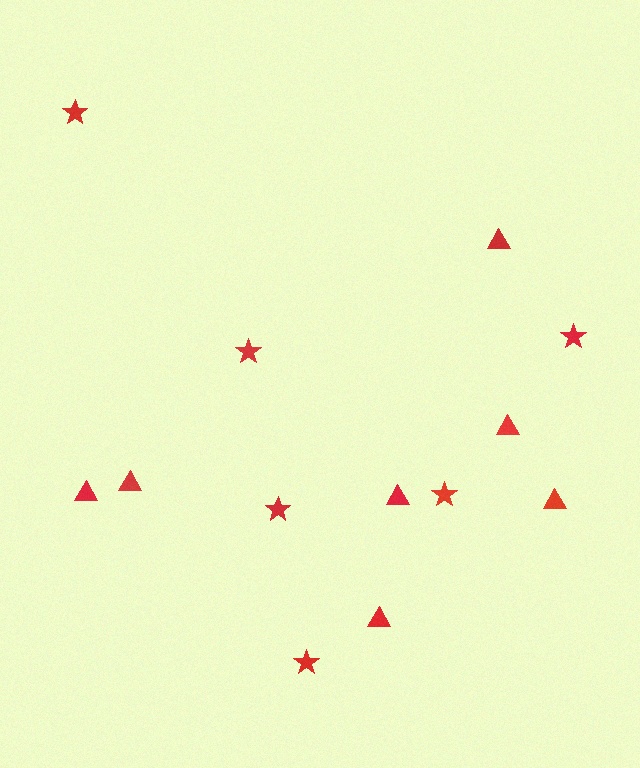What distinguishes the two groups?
There are 2 groups: one group of triangles (7) and one group of stars (6).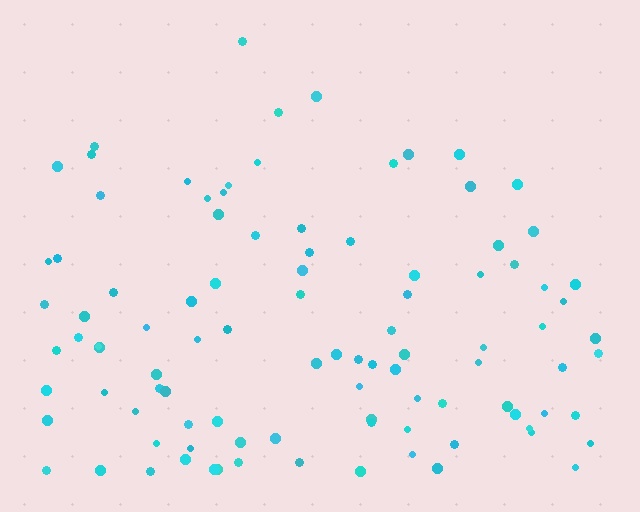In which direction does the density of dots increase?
From top to bottom, with the bottom side densest.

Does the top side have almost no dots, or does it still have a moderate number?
Still a moderate number, just noticeably fewer than the bottom.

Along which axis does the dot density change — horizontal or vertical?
Vertical.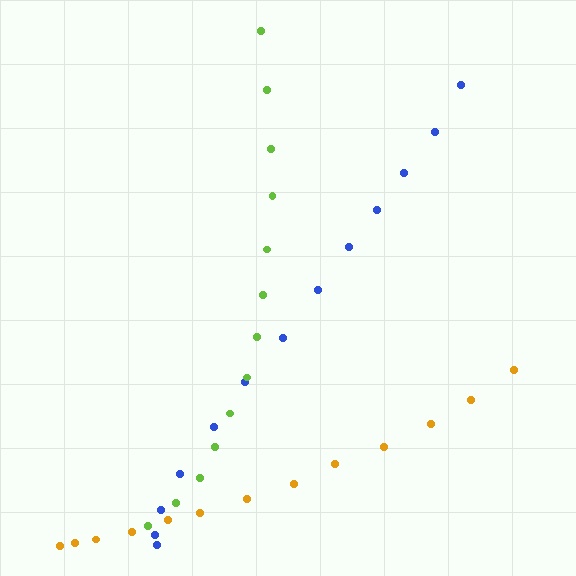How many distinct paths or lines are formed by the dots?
There are 3 distinct paths.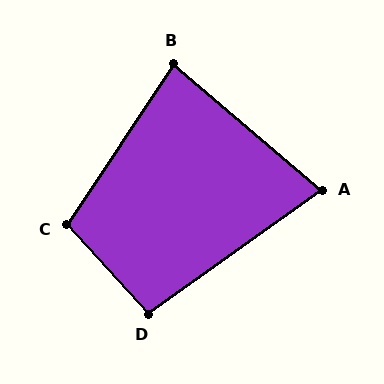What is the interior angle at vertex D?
Approximately 97 degrees (obtuse).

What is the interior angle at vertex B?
Approximately 83 degrees (acute).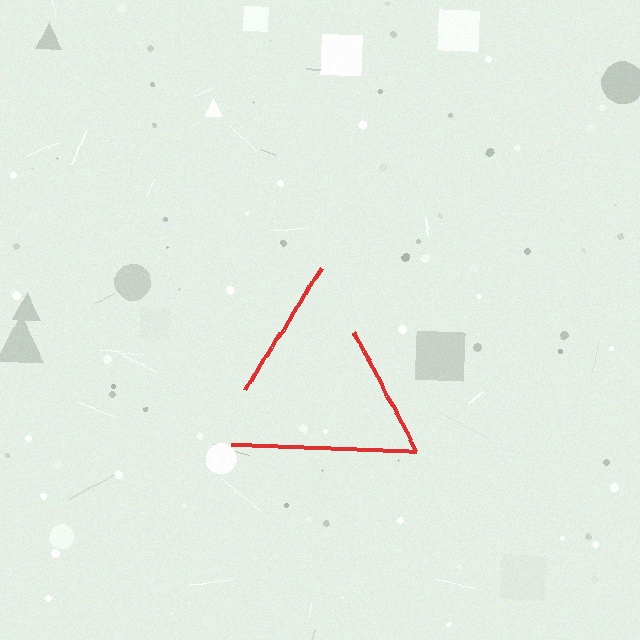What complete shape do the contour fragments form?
The contour fragments form a triangle.